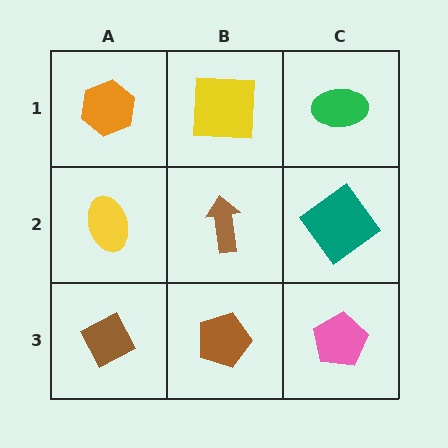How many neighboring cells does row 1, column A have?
2.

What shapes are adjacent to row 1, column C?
A teal diamond (row 2, column C), a yellow square (row 1, column B).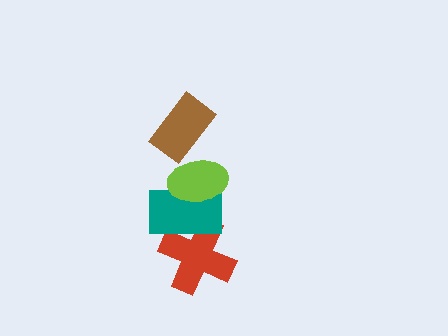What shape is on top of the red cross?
The teal rectangle is on top of the red cross.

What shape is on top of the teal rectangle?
The lime ellipse is on top of the teal rectangle.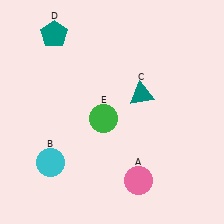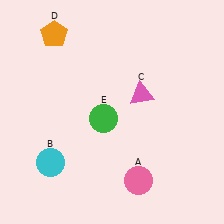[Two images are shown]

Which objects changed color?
C changed from teal to pink. D changed from teal to orange.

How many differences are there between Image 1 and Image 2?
There are 2 differences between the two images.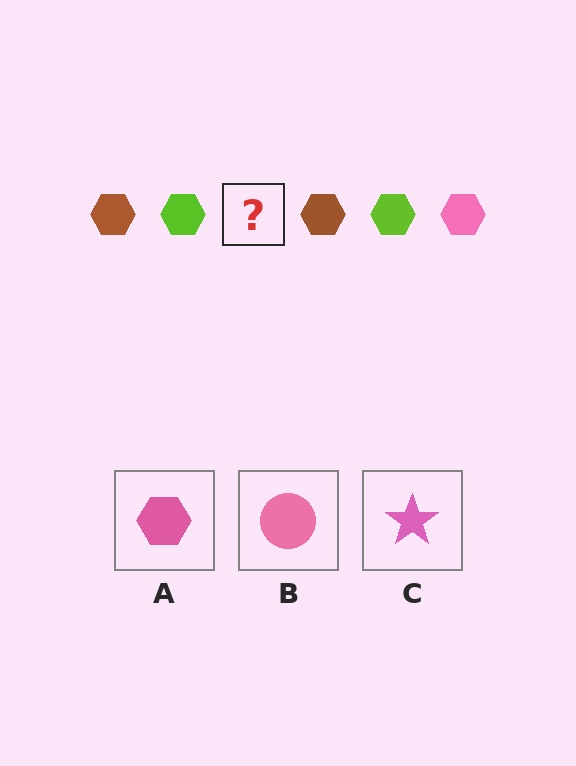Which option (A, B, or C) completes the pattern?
A.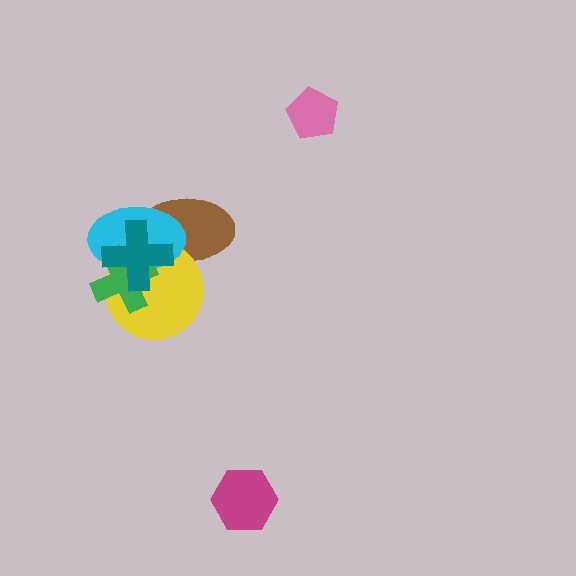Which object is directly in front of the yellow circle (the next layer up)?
The cyan ellipse is directly in front of the yellow circle.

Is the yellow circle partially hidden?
Yes, it is partially covered by another shape.